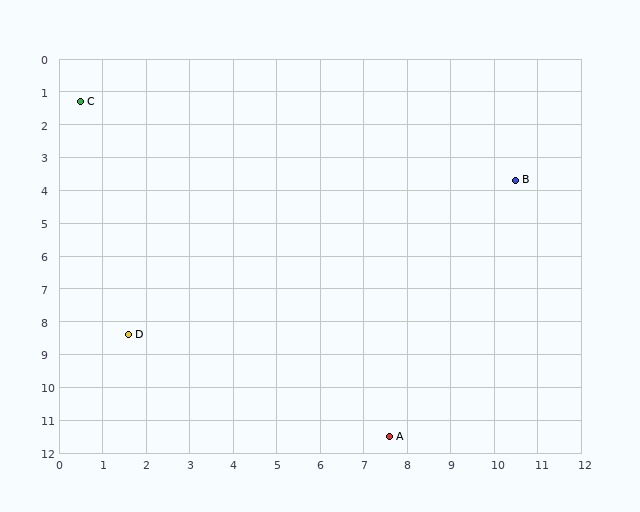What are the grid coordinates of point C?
Point C is at approximately (0.5, 1.3).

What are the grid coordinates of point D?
Point D is at approximately (1.6, 8.4).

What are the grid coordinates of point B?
Point B is at approximately (10.5, 3.7).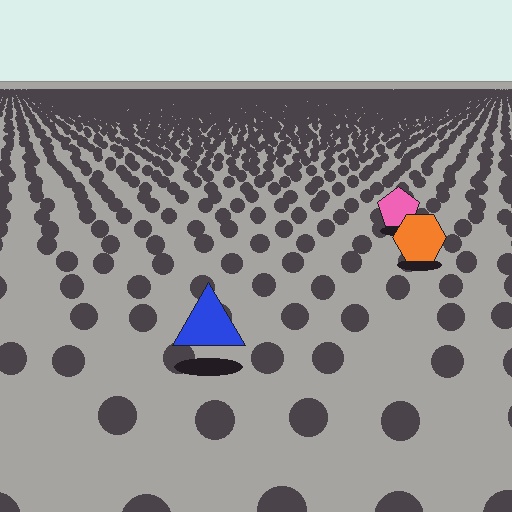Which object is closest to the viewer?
The blue triangle is closest. The texture marks near it are larger and more spread out.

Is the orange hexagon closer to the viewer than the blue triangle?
No. The blue triangle is closer — you can tell from the texture gradient: the ground texture is coarser near it.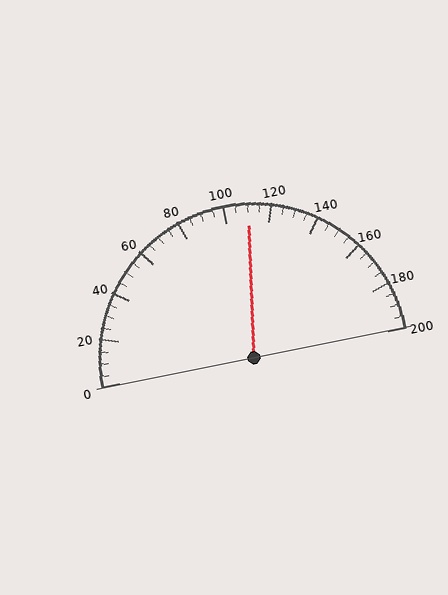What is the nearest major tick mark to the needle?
The nearest major tick mark is 120.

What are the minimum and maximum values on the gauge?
The gauge ranges from 0 to 200.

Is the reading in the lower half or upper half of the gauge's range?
The reading is in the upper half of the range (0 to 200).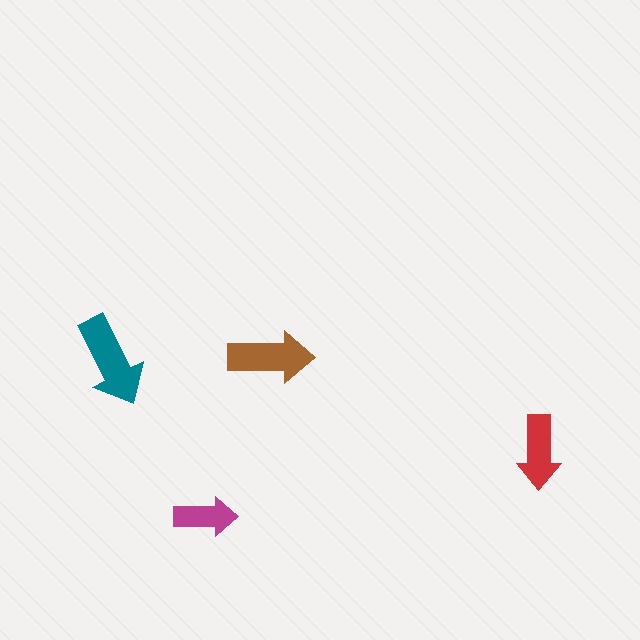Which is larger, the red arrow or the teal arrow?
The teal one.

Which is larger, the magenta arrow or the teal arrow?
The teal one.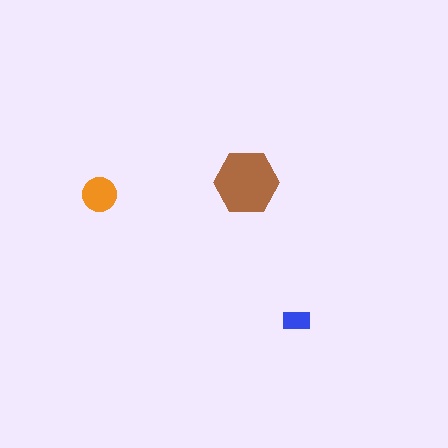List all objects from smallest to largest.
The blue rectangle, the orange circle, the brown hexagon.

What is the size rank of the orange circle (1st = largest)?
2nd.